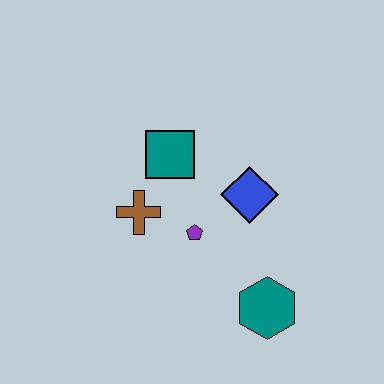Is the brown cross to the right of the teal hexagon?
No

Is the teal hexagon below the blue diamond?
Yes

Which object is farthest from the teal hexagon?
The teal square is farthest from the teal hexagon.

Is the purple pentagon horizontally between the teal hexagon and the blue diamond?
No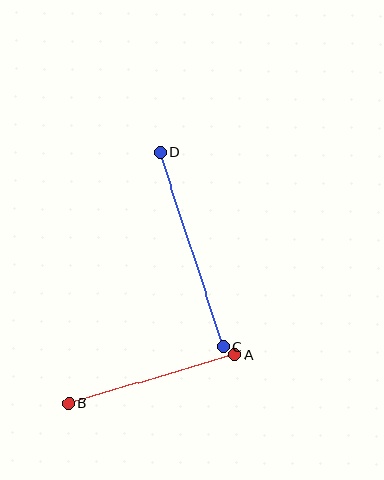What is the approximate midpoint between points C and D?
The midpoint is at approximately (192, 250) pixels.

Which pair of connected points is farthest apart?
Points C and D are farthest apart.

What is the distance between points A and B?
The distance is approximately 173 pixels.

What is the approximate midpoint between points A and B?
The midpoint is at approximately (152, 379) pixels.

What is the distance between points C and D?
The distance is approximately 205 pixels.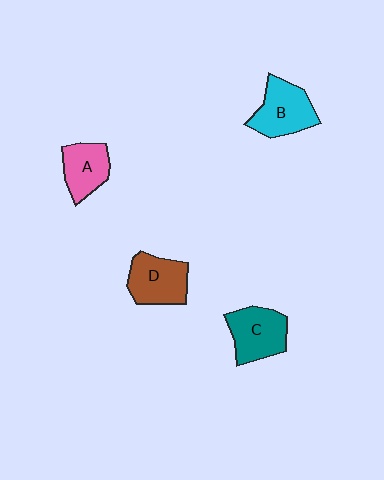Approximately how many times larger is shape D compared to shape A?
Approximately 1.2 times.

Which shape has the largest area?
Shape B (cyan).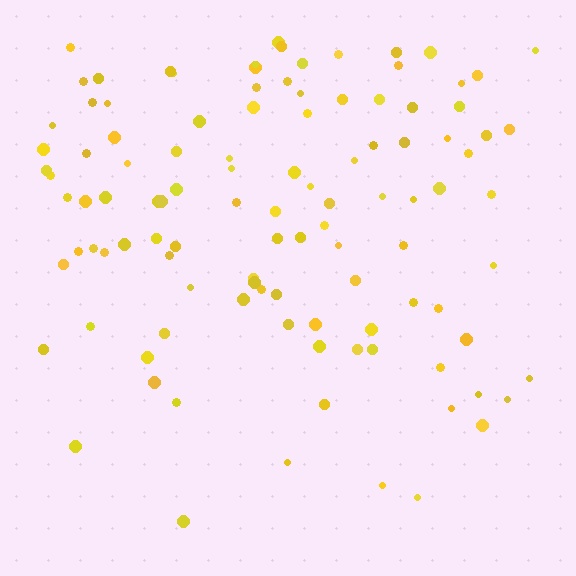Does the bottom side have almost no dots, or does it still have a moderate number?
Still a moderate number, just noticeably fewer than the top.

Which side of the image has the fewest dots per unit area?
The bottom.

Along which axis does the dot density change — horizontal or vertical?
Vertical.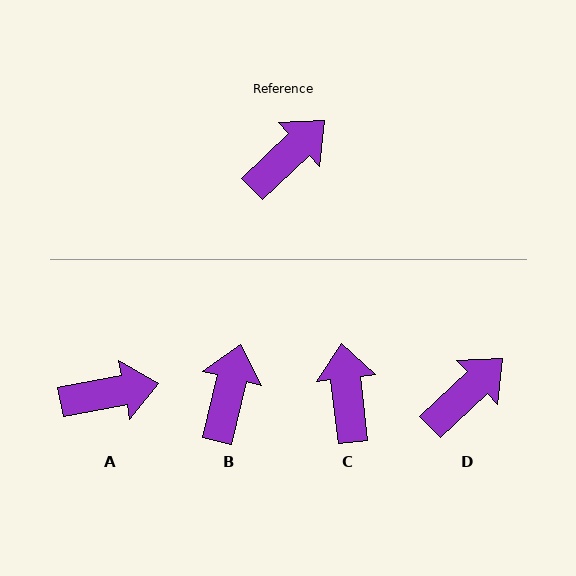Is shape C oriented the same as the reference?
No, it is off by about 53 degrees.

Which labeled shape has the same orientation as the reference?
D.